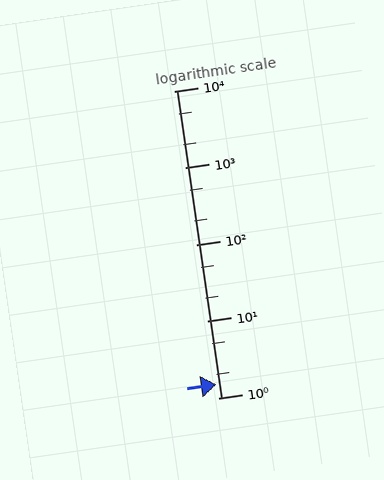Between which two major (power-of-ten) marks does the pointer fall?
The pointer is between 1 and 10.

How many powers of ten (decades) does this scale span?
The scale spans 4 decades, from 1 to 10000.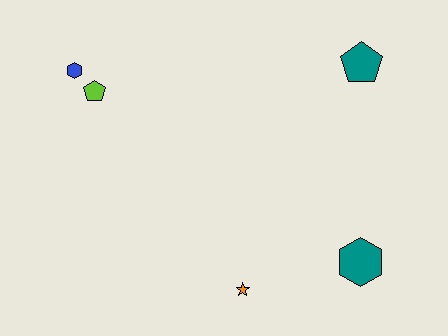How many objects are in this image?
There are 5 objects.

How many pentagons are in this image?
There are 2 pentagons.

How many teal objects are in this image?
There are 2 teal objects.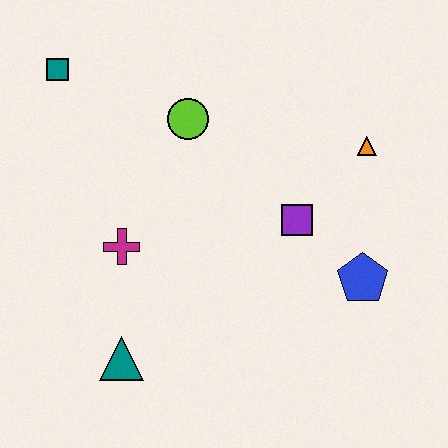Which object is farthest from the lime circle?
The teal triangle is farthest from the lime circle.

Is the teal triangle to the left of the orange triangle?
Yes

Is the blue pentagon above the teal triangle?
Yes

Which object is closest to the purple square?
The blue pentagon is closest to the purple square.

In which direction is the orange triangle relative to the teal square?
The orange triangle is to the right of the teal square.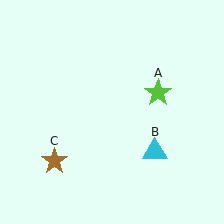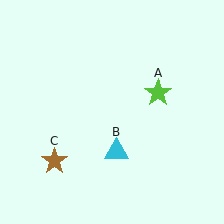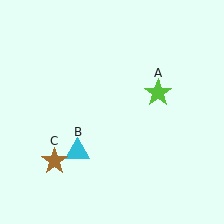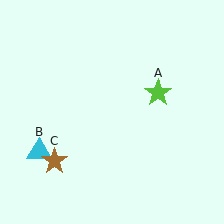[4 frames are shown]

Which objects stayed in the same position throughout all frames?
Lime star (object A) and brown star (object C) remained stationary.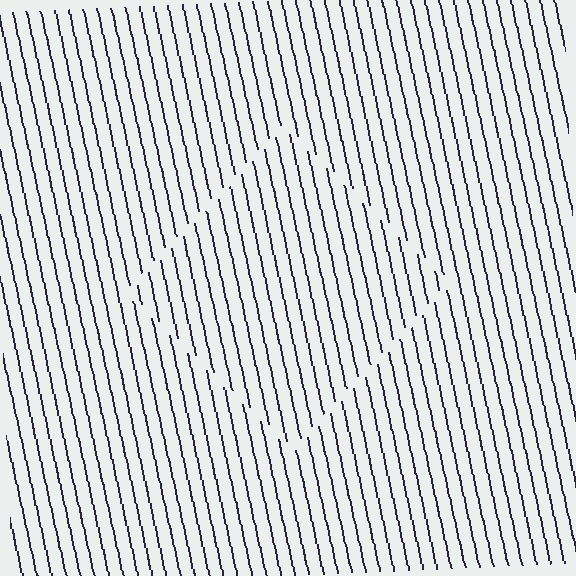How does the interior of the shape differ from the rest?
The interior of the shape contains the same grating, shifted by half a period — the contour is defined by the phase discontinuity where line-ends from the inner and outer gratings abut.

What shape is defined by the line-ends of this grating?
An illusory square. The interior of the shape contains the same grating, shifted by half a period — the contour is defined by the phase discontinuity where line-ends from the inner and outer gratings abut.